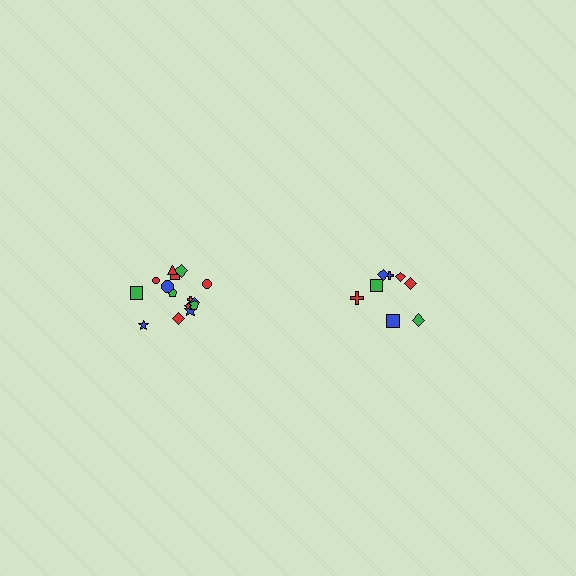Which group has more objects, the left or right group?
The left group.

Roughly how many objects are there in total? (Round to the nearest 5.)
Roughly 25 objects in total.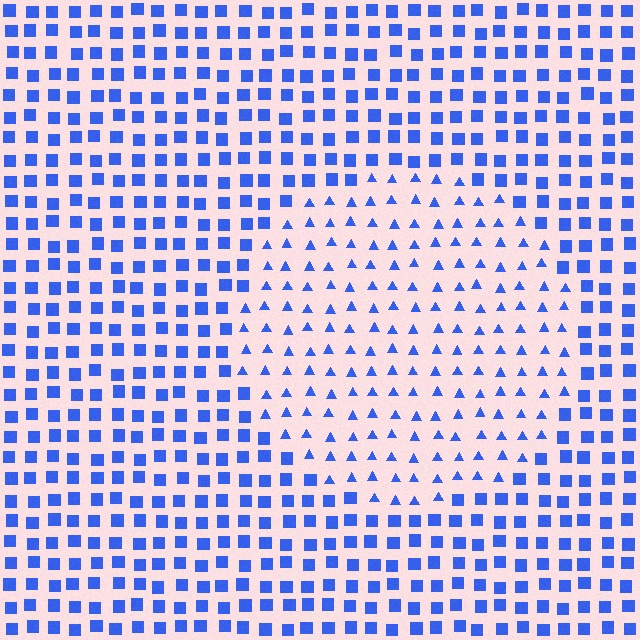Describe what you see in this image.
The image is filled with small blue elements arranged in a uniform grid. A circle-shaped region contains triangles, while the surrounding area contains squares. The boundary is defined purely by the change in element shape.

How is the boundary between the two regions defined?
The boundary is defined by a change in element shape: triangles inside vs. squares outside. All elements share the same color and spacing.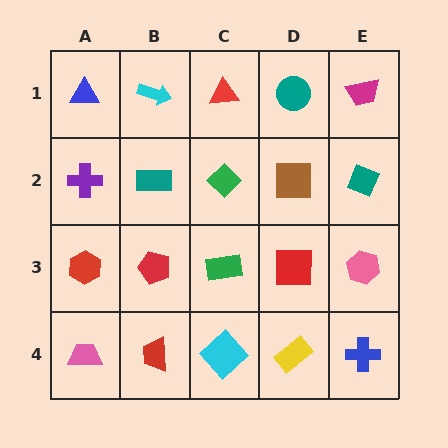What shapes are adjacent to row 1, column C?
A green diamond (row 2, column C), a cyan arrow (row 1, column B), a teal circle (row 1, column D).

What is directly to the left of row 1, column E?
A teal circle.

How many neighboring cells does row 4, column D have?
3.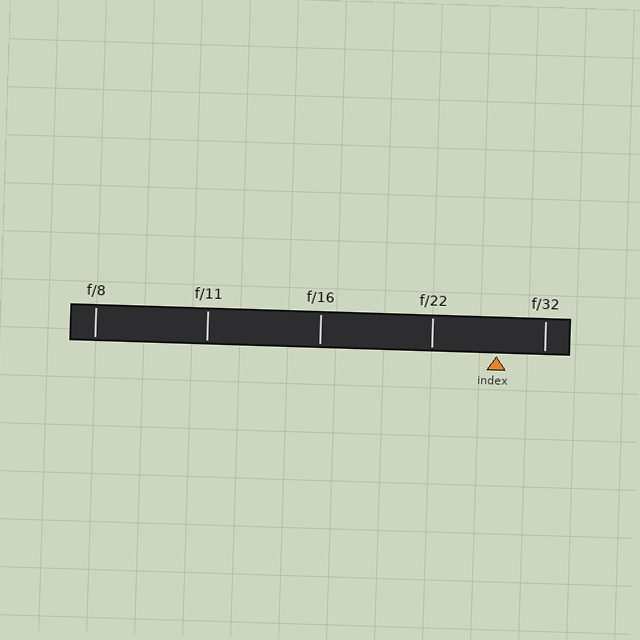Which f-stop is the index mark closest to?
The index mark is closest to f/32.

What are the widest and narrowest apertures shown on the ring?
The widest aperture shown is f/8 and the narrowest is f/32.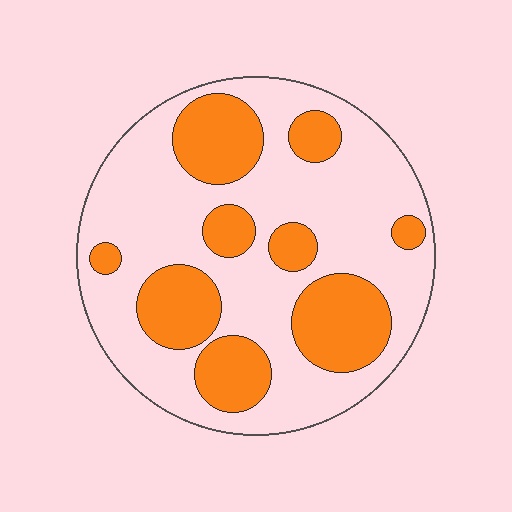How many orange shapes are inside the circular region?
9.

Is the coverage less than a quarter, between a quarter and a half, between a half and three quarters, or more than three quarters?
Between a quarter and a half.